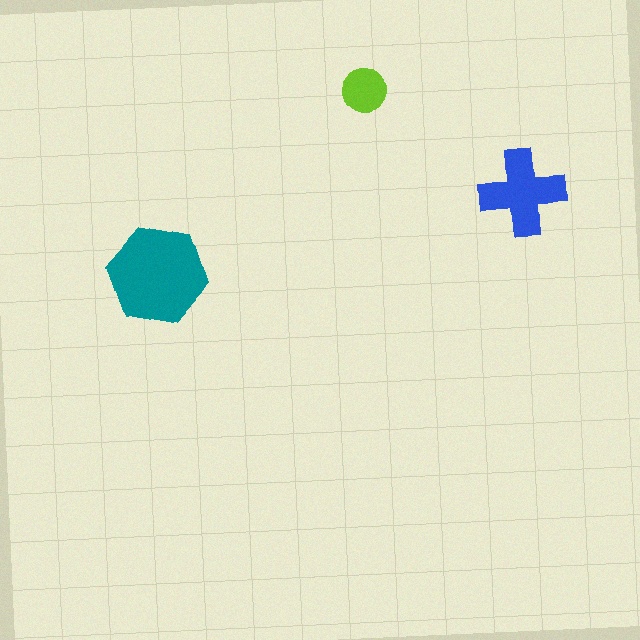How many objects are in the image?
There are 3 objects in the image.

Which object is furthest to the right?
The blue cross is rightmost.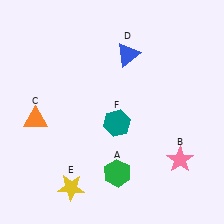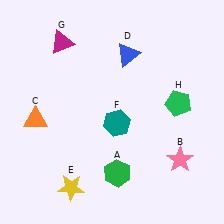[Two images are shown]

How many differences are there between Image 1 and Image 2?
There are 2 differences between the two images.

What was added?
A magenta triangle (G), a green pentagon (H) were added in Image 2.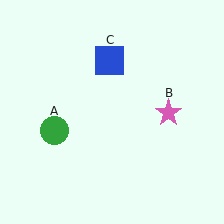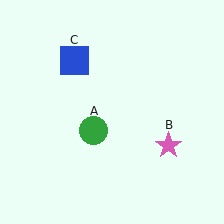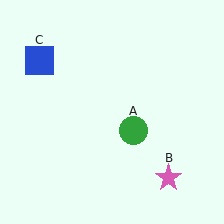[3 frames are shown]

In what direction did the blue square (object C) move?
The blue square (object C) moved left.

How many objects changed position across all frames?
3 objects changed position: green circle (object A), pink star (object B), blue square (object C).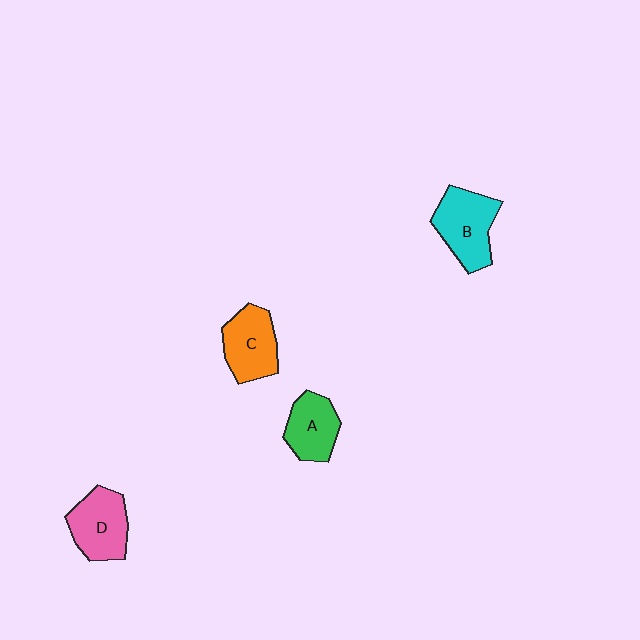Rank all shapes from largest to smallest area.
From largest to smallest: B (cyan), D (pink), C (orange), A (green).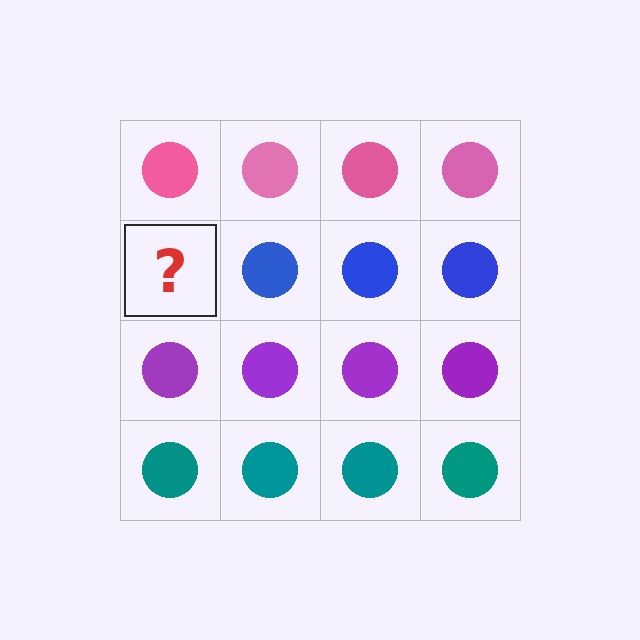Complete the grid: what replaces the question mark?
The question mark should be replaced with a blue circle.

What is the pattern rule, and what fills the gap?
The rule is that each row has a consistent color. The gap should be filled with a blue circle.